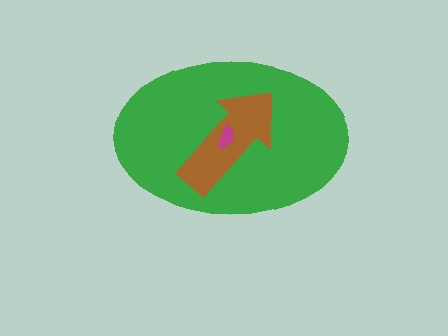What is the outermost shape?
The green ellipse.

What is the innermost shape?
The magenta semicircle.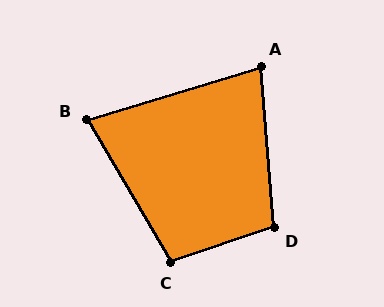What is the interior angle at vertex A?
Approximately 78 degrees (acute).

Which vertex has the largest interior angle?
D, at approximately 104 degrees.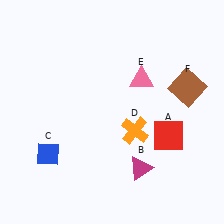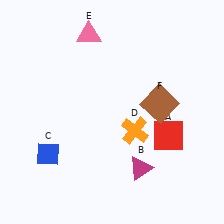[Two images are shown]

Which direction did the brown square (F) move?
The brown square (F) moved left.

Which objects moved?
The objects that moved are: the pink triangle (E), the brown square (F).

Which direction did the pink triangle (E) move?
The pink triangle (E) moved left.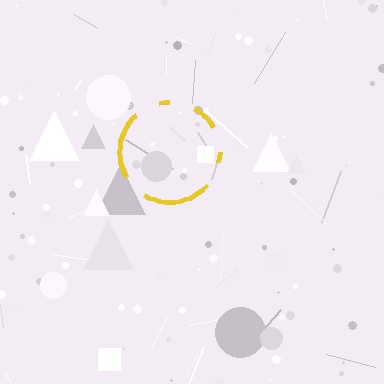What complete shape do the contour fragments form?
The contour fragments form a circle.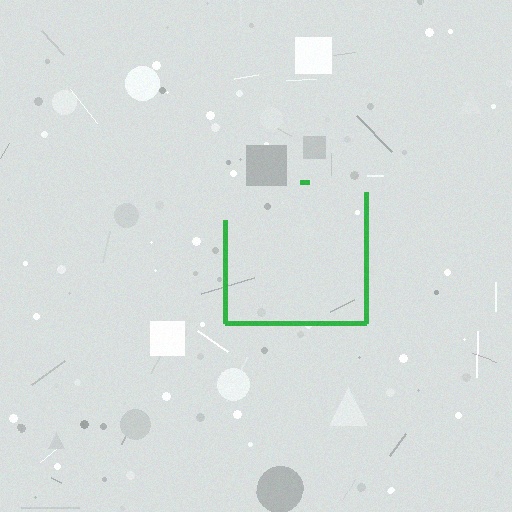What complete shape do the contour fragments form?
The contour fragments form a square.